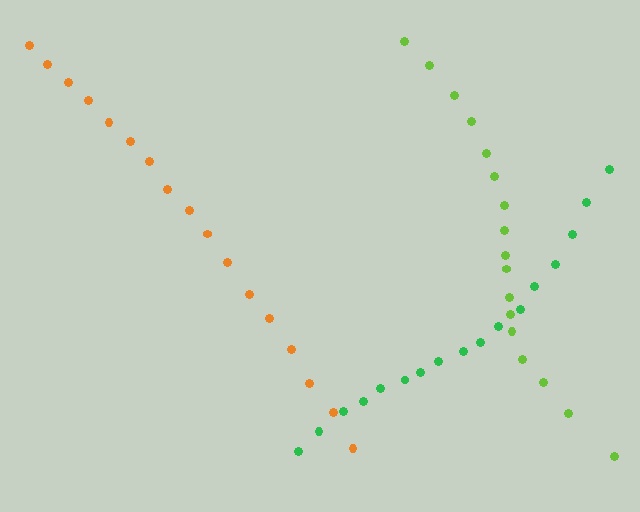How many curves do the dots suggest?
There are 3 distinct paths.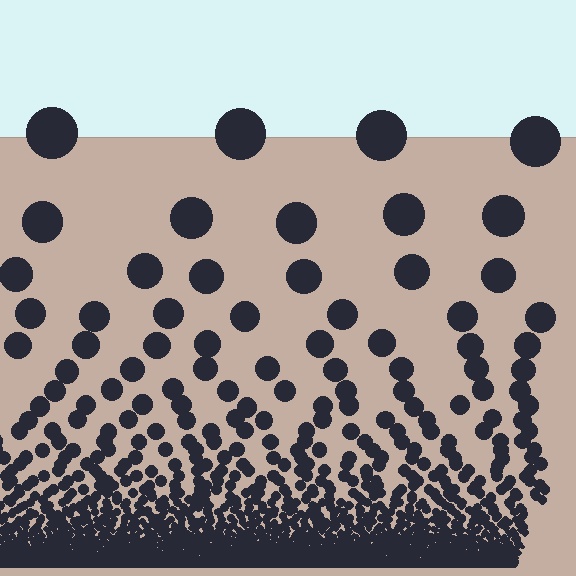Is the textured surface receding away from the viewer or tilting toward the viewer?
The surface appears to tilt toward the viewer. Texture elements get larger and sparser toward the top.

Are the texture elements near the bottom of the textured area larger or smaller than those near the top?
Smaller. The gradient is inverted — elements near the bottom are smaller and denser.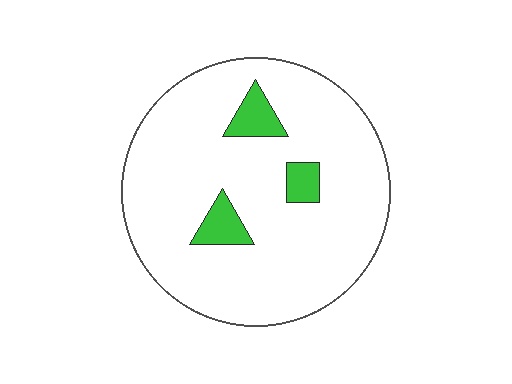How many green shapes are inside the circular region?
3.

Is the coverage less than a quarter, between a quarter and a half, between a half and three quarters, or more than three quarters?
Less than a quarter.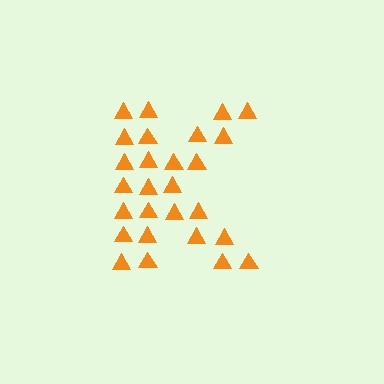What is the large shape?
The large shape is the letter K.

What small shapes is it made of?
It is made of small triangles.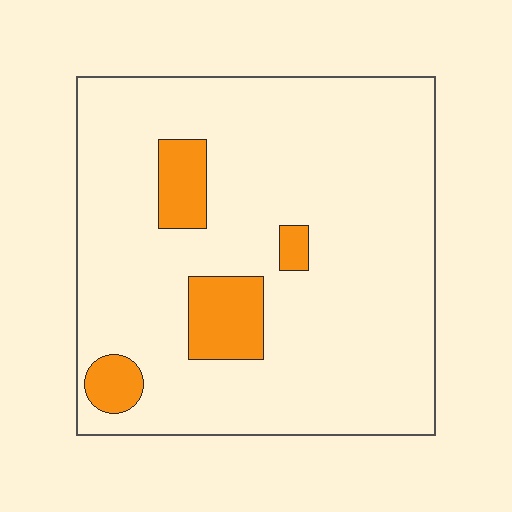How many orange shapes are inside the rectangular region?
4.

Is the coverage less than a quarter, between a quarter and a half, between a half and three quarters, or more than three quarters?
Less than a quarter.